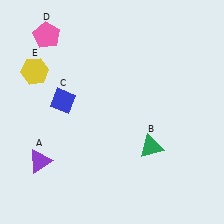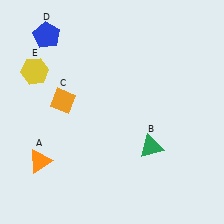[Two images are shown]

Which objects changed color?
A changed from purple to orange. C changed from blue to orange. D changed from pink to blue.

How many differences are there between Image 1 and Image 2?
There are 3 differences between the two images.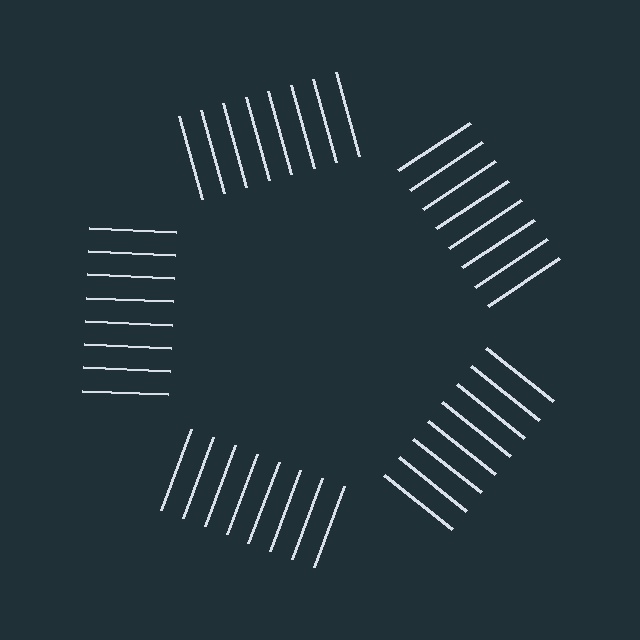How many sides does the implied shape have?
5 sides — the line-ends trace a pentagon.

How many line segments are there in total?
40 — 8 along each of the 5 edges.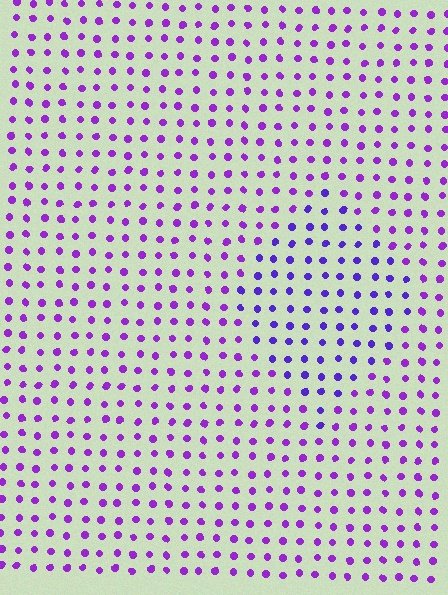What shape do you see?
I see a diamond.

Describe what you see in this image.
The image is filled with small purple elements in a uniform arrangement. A diamond-shaped region is visible where the elements are tinted to a slightly different hue, forming a subtle color boundary.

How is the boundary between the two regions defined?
The boundary is defined purely by a slight shift in hue (about 25 degrees). Spacing, size, and orientation are identical on both sides.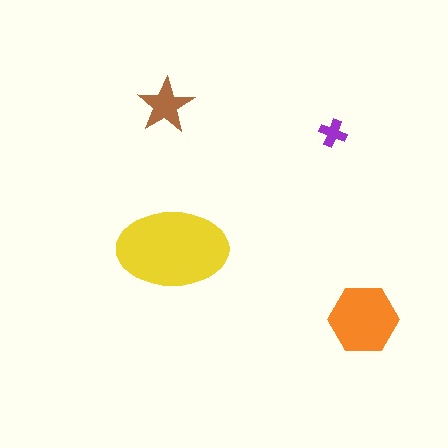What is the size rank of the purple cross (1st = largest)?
4th.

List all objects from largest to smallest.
The yellow ellipse, the orange hexagon, the brown star, the purple cross.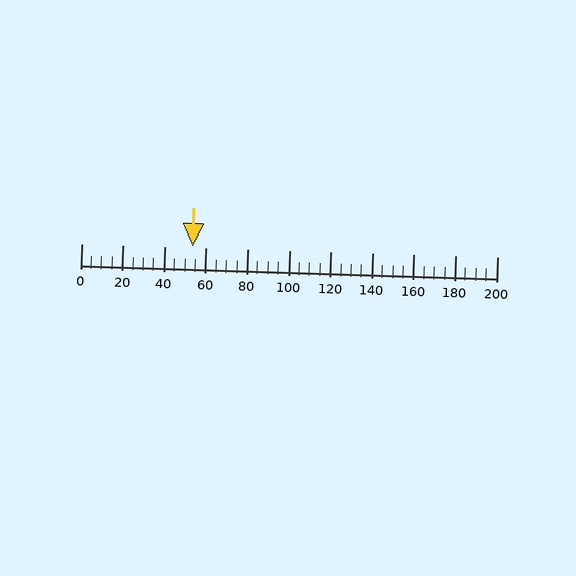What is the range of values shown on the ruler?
The ruler shows values from 0 to 200.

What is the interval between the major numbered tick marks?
The major tick marks are spaced 20 units apart.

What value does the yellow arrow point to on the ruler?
The yellow arrow points to approximately 53.